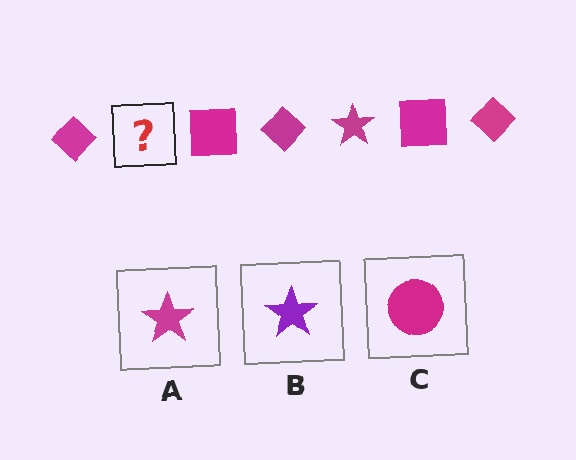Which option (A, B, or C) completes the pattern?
A.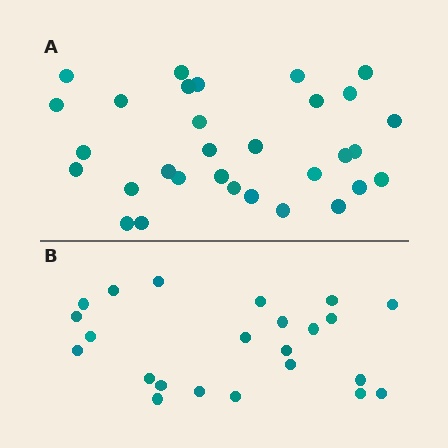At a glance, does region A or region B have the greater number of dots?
Region A (the top region) has more dots.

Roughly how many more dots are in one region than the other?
Region A has roughly 8 or so more dots than region B.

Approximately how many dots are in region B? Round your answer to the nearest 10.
About 20 dots. (The exact count is 23, which rounds to 20.)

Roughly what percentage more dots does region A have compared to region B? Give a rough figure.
About 35% more.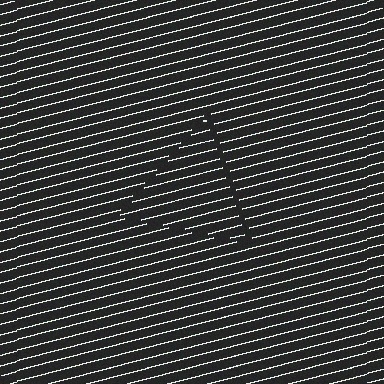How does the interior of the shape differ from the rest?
The interior of the shape contains the same grating, shifted by half a period — the contour is defined by the phase discontinuity where line-ends from the inner and outer gratings abut.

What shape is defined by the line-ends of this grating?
An illusory triangle. The interior of the shape contains the same grating, shifted by half a period — the contour is defined by the phase discontinuity where line-ends from the inner and outer gratings abut.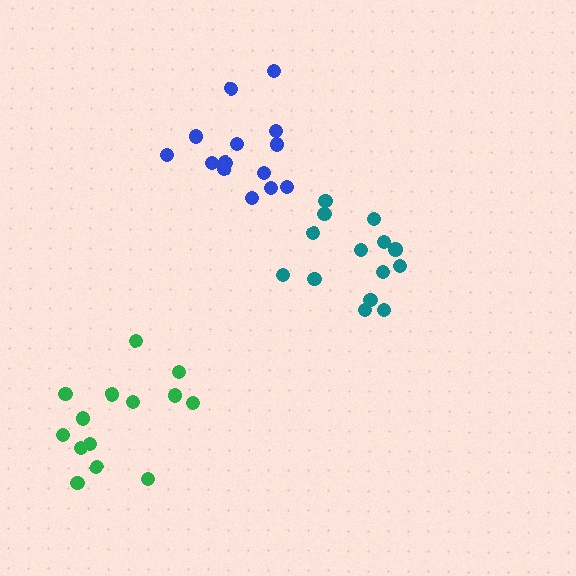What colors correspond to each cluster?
The clusters are colored: teal, blue, green.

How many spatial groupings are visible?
There are 3 spatial groupings.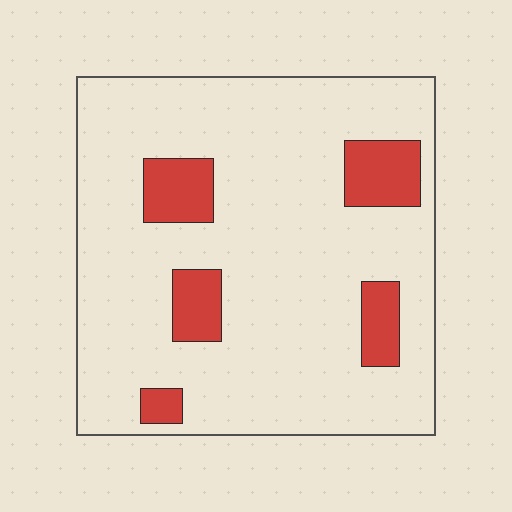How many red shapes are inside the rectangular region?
5.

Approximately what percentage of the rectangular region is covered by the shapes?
Approximately 15%.